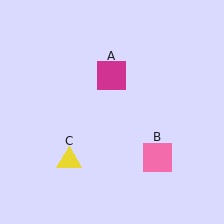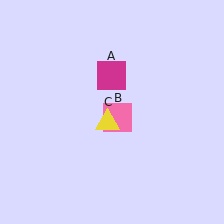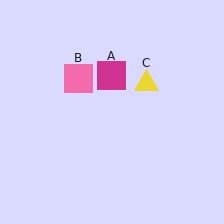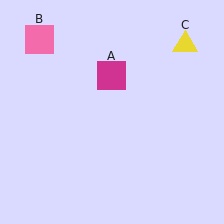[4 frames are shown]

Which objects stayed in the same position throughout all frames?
Magenta square (object A) remained stationary.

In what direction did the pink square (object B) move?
The pink square (object B) moved up and to the left.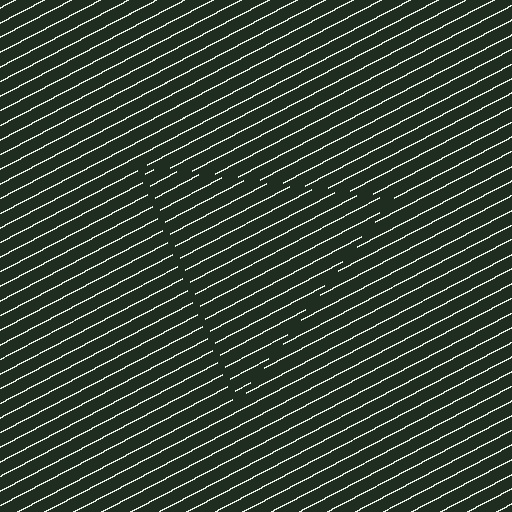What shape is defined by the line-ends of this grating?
An illusory triangle. The interior of the shape contains the same grating, shifted by half a period — the contour is defined by the phase discontinuity where line-ends from the inner and outer gratings abut.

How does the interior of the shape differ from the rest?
The interior of the shape contains the same grating, shifted by half a period — the contour is defined by the phase discontinuity where line-ends from the inner and outer gratings abut.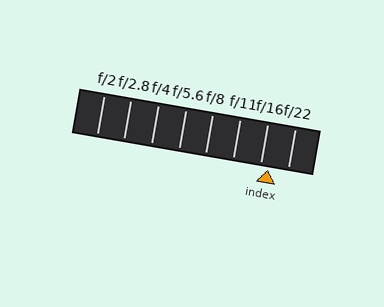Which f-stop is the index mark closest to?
The index mark is closest to f/16.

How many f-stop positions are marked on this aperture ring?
There are 8 f-stop positions marked.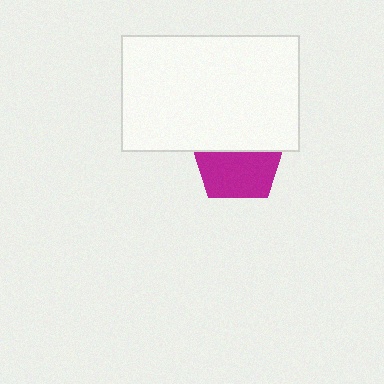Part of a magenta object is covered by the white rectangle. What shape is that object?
It is a pentagon.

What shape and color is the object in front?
The object in front is a white rectangle.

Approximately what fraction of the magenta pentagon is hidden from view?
Roughly 43% of the magenta pentagon is hidden behind the white rectangle.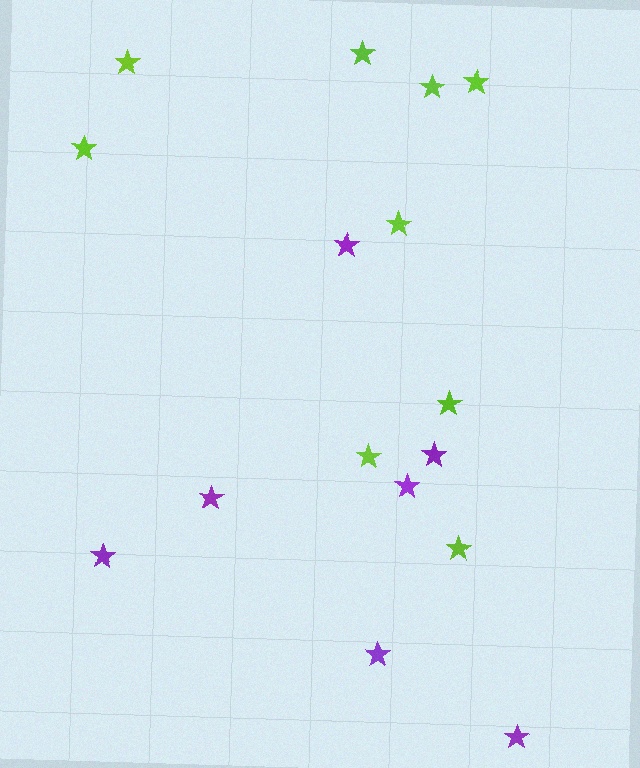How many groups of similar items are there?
There are 2 groups: one group of lime stars (9) and one group of purple stars (7).